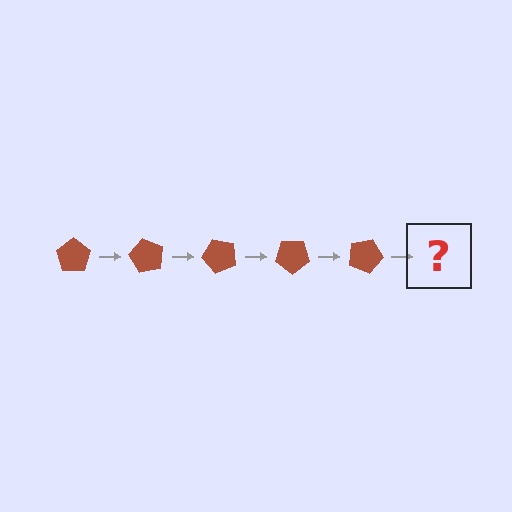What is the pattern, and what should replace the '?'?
The pattern is that the pentagon rotates 60 degrees each step. The '?' should be a brown pentagon rotated 300 degrees.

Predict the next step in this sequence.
The next step is a brown pentagon rotated 300 degrees.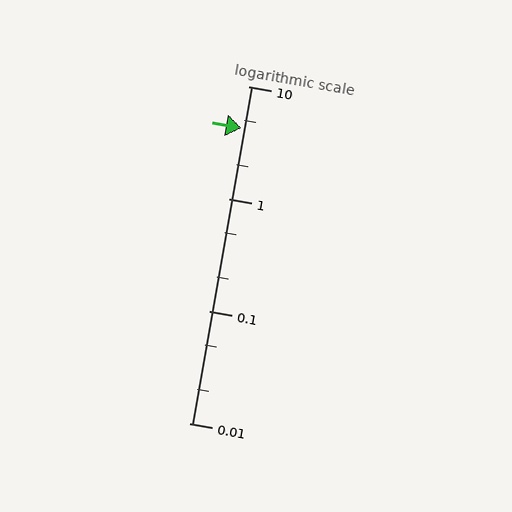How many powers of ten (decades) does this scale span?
The scale spans 3 decades, from 0.01 to 10.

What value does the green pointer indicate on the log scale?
The pointer indicates approximately 4.2.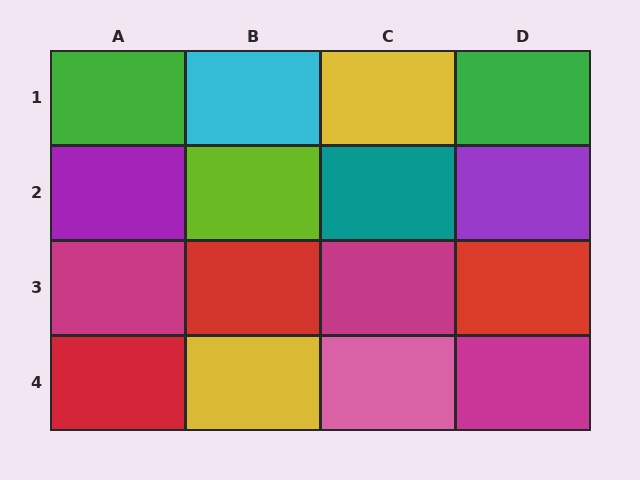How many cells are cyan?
1 cell is cyan.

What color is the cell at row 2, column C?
Teal.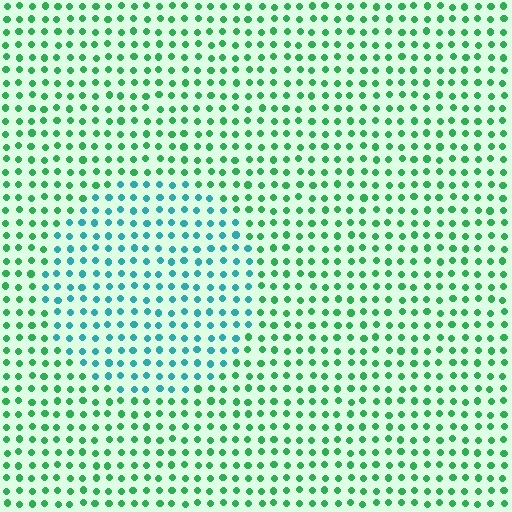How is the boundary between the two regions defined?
The boundary is defined purely by a slight shift in hue (about 44 degrees). Spacing, size, and orientation are identical on both sides.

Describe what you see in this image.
The image is filled with small green elements in a uniform arrangement. A circle-shaped region is visible where the elements are tinted to a slightly different hue, forming a subtle color boundary.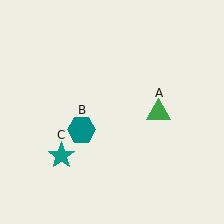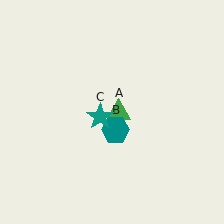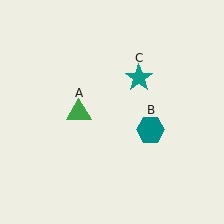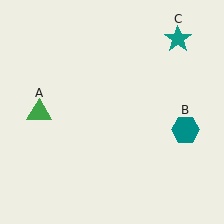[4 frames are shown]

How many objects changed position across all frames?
3 objects changed position: green triangle (object A), teal hexagon (object B), teal star (object C).